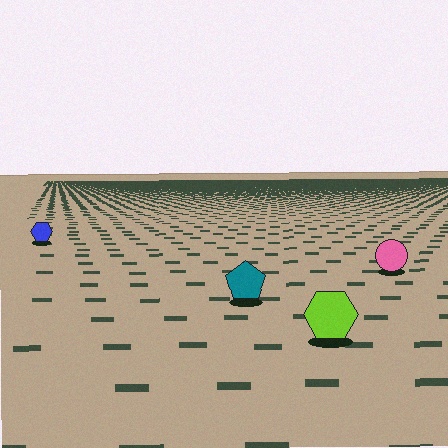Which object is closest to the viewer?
The lime hexagon is closest. The texture marks near it are larger and more spread out.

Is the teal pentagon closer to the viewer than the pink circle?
Yes. The teal pentagon is closer — you can tell from the texture gradient: the ground texture is coarser near it.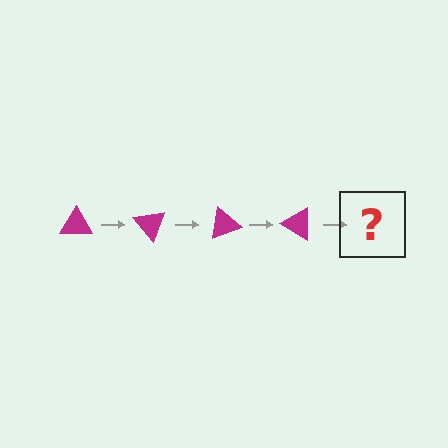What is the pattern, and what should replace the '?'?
The pattern is that the triangle rotates 50 degrees each step. The '?' should be a magenta triangle rotated 200 degrees.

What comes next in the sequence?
The next element should be a magenta triangle rotated 200 degrees.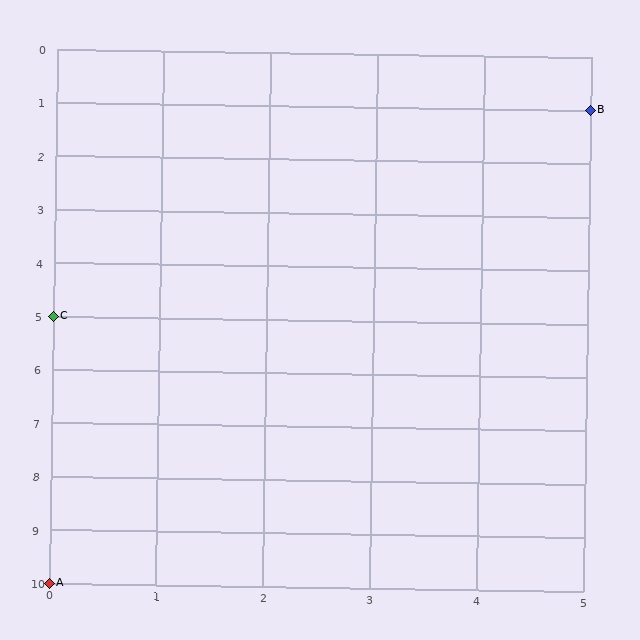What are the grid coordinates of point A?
Point A is at grid coordinates (0, 10).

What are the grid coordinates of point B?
Point B is at grid coordinates (5, 1).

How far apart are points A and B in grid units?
Points A and B are 5 columns and 9 rows apart (about 10.3 grid units diagonally).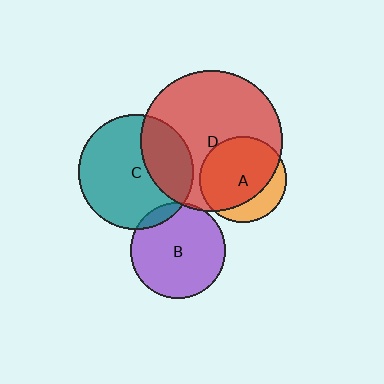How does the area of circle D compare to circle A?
Approximately 2.7 times.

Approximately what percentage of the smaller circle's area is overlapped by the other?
Approximately 10%.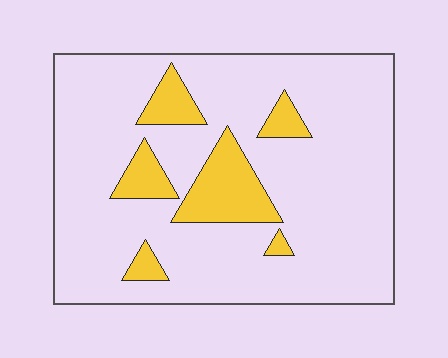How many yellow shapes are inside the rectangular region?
6.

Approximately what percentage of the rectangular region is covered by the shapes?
Approximately 15%.